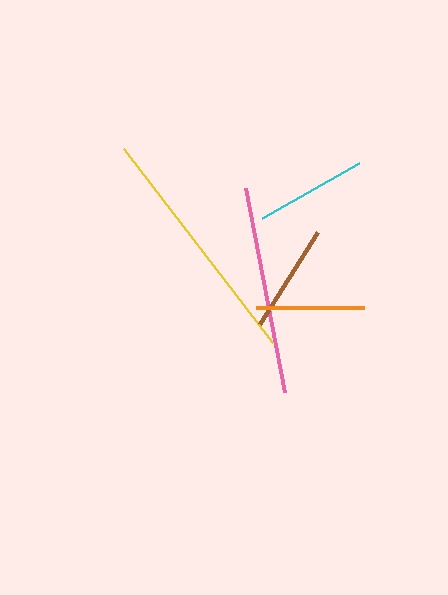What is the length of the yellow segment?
The yellow segment is approximately 245 pixels long.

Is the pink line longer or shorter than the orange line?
The pink line is longer than the orange line.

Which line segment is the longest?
The yellow line is the longest at approximately 245 pixels.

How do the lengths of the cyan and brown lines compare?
The cyan and brown lines are approximately the same length.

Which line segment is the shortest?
The orange line is the shortest at approximately 108 pixels.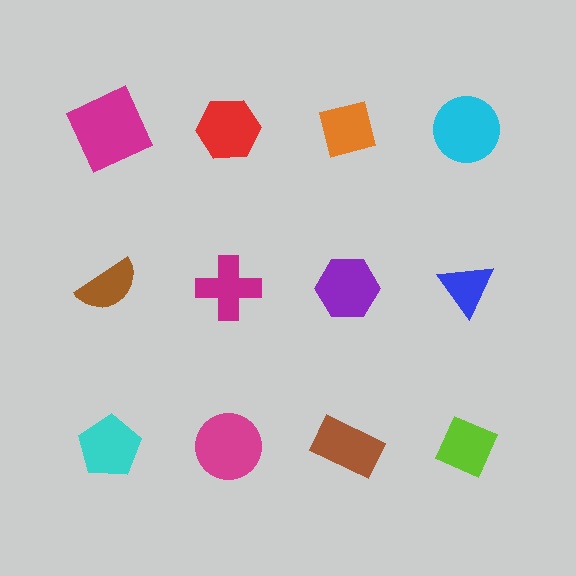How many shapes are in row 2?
4 shapes.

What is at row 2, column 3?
A purple hexagon.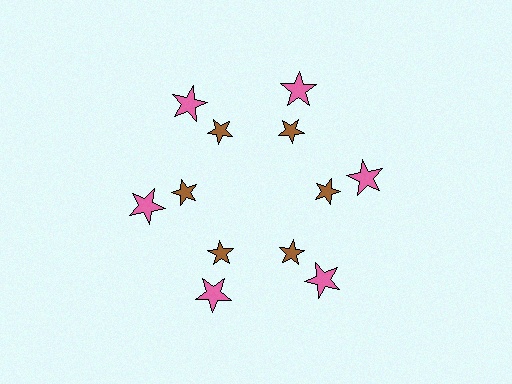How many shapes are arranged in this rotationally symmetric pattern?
There are 12 shapes, arranged in 6 groups of 2.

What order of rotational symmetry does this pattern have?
This pattern has 6-fold rotational symmetry.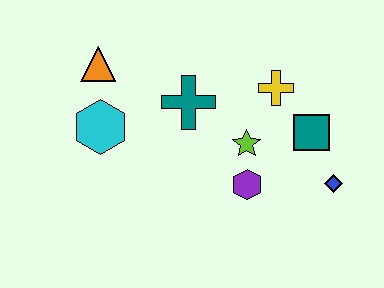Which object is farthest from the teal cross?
The blue diamond is farthest from the teal cross.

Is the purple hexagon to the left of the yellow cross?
Yes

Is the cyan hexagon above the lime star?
Yes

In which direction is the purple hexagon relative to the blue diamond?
The purple hexagon is to the left of the blue diamond.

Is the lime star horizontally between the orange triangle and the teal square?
Yes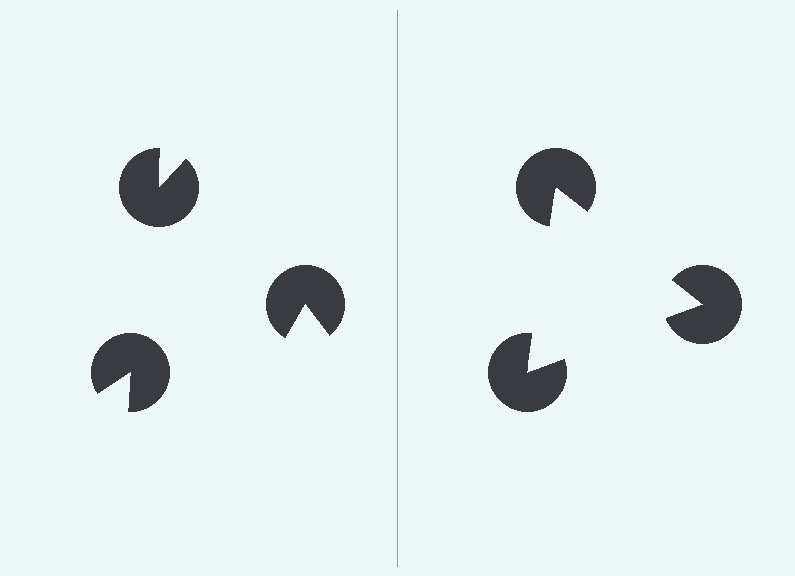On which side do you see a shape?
An illusory triangle appears on the right side. On the left side the wedge cuts are rotated, so no coherent shape forms.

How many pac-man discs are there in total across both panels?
6 — 3 on each side.